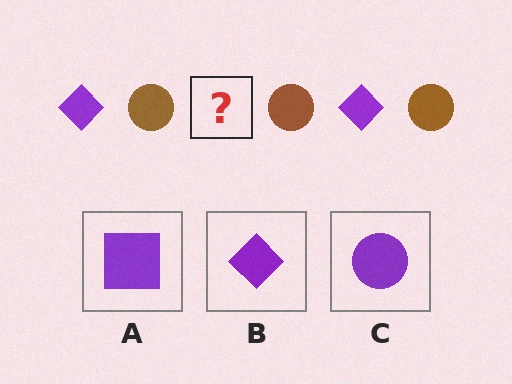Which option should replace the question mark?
Option B.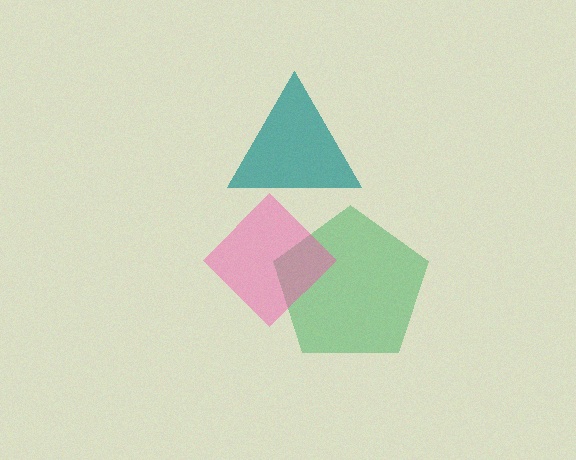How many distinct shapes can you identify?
There are 3 distinct shapes: a teal triangle, a green pentagon, a pink diamond.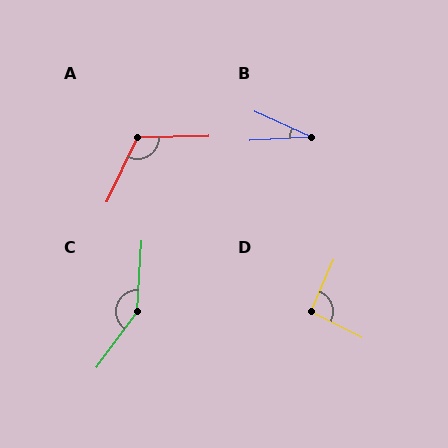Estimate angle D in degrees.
Approximately 93 degrees.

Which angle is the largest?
C, at approximately 148 degrees.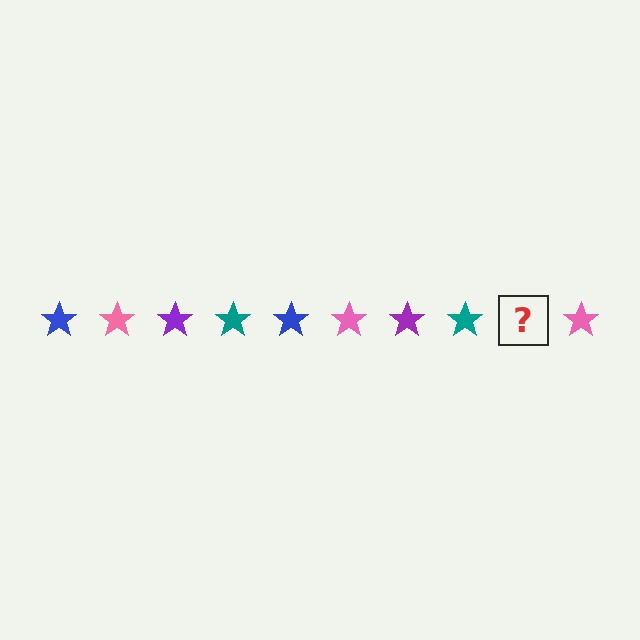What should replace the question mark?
The question mark should be replaced with a blue star.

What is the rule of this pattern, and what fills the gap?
The rule is that the pattern cycles through blue, pink, purple, teal stars. The gap should be filled with a blue star.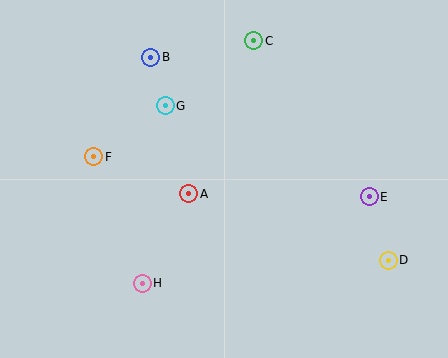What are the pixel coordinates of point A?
Point A is at (189, 194).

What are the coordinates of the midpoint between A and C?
The midpoint between A and C is at (221, 117).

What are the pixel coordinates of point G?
Point G is at (165, 106).